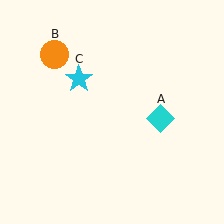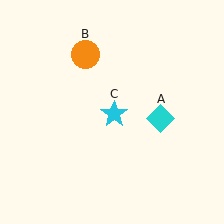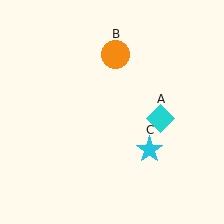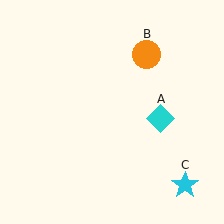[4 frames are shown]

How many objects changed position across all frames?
2 objects changed position: orange circle (object B), cyan star (object C).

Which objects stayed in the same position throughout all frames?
Cyan diamond (object A) remained stationary.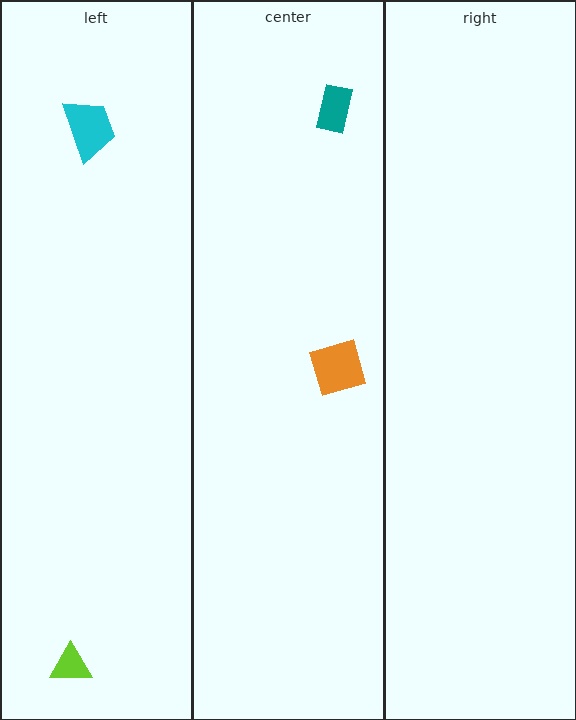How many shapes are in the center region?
2.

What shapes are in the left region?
The cyan trapezoid, the lime triangle.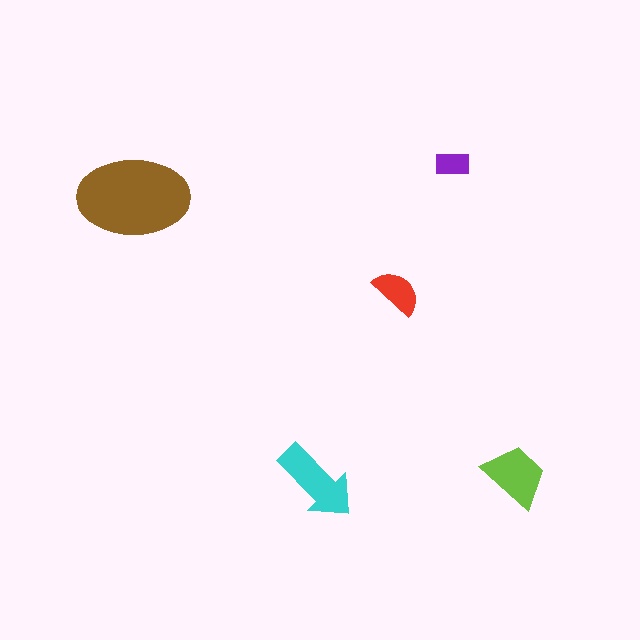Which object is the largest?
The brown ellipse.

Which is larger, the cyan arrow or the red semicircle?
The cyan arrow.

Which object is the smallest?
The purple rectangle.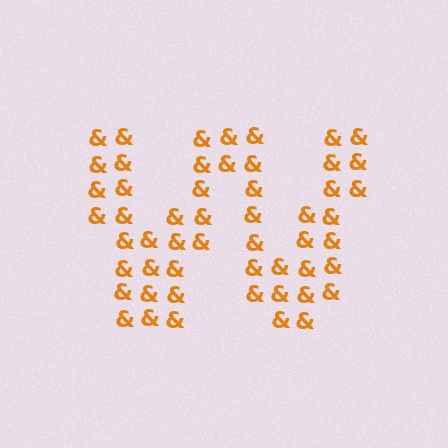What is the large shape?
The large shape is the letter W.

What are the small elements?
The small elements are ampersands.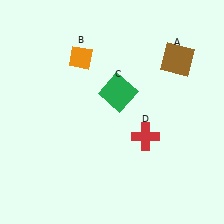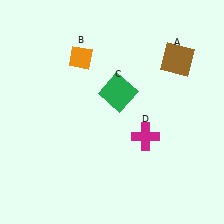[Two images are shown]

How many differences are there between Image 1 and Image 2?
There is 1 difference between the two images.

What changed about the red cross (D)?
In Image 1, D is red. In Image 2, it changed to magenta.